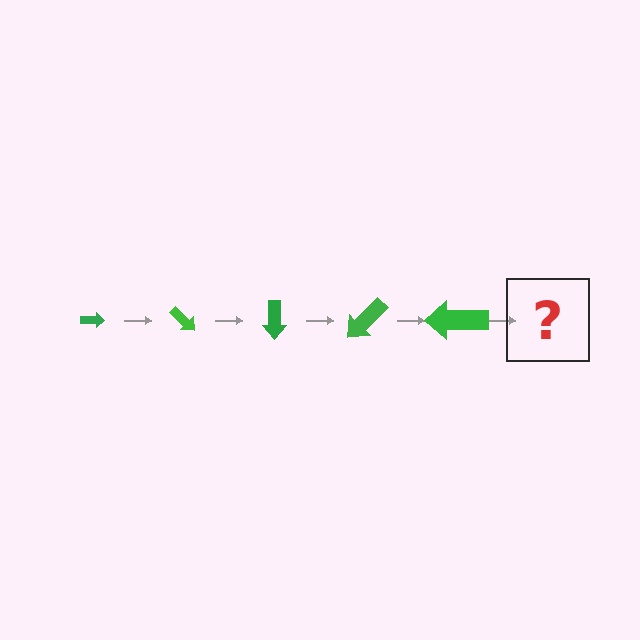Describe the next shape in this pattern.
It should be an arrow, larger than the previous one and rotated 225 degrees from the start.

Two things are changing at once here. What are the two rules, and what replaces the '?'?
The two rules are that the arrow grows larger each step and it rotates 45 degrees each step. The '?' should be an arrow, larger than the previous one and rotated 225 degrees from the start.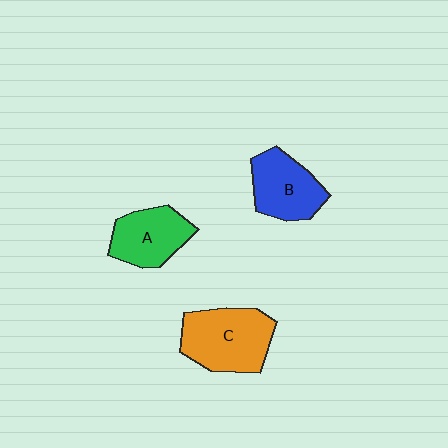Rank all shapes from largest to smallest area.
From largest to smallest: C (orange), B (blue), A (green).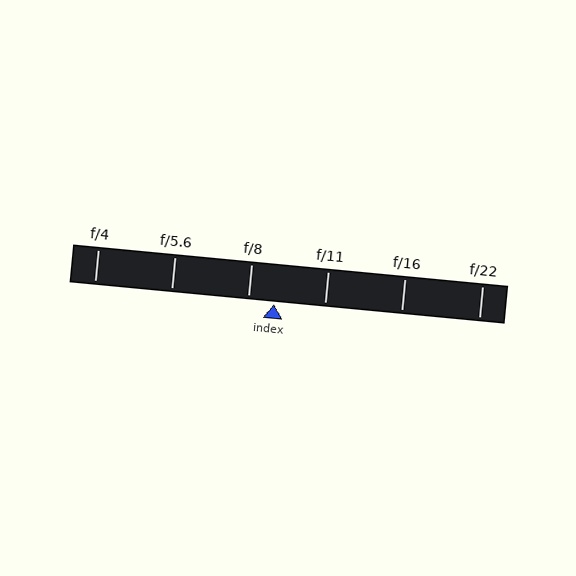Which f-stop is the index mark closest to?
The index mark is closest to f/8.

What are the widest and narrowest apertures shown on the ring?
The widest aperture shown is f/4 and the narrowest is f/22.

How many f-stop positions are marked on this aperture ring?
There are 6 f-stop positions marked.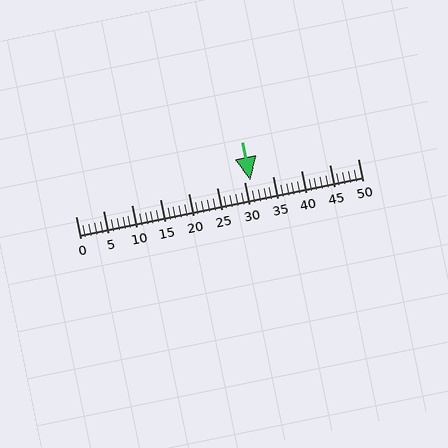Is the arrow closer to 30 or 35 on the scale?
The arrow is closer to 30.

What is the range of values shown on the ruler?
The ruler shows values from 0 to 50.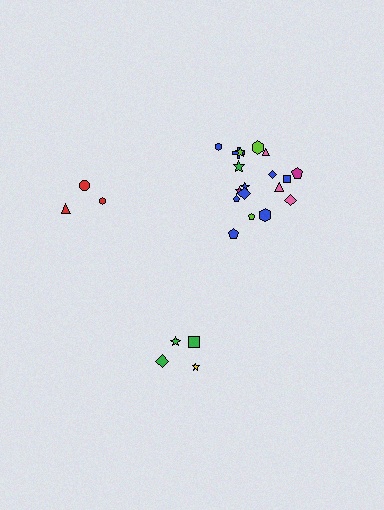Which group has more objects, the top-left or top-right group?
The top-right group.